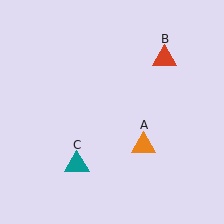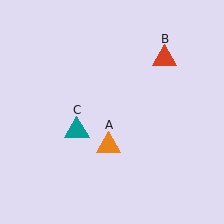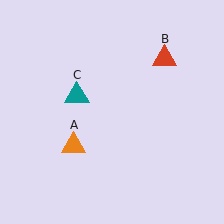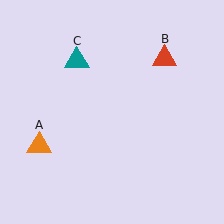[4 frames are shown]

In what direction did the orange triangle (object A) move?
The orange triangle (object A) moved left.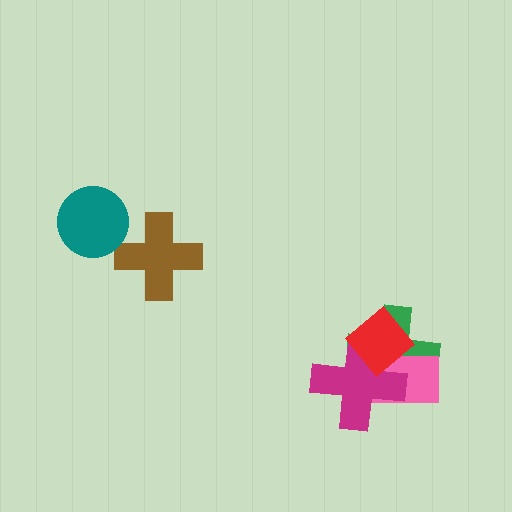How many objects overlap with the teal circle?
0 objects overlap with the teal circle.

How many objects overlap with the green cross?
3 objects overlap with the green cross.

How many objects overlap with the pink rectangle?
3 objects overlap with the pink rectangle.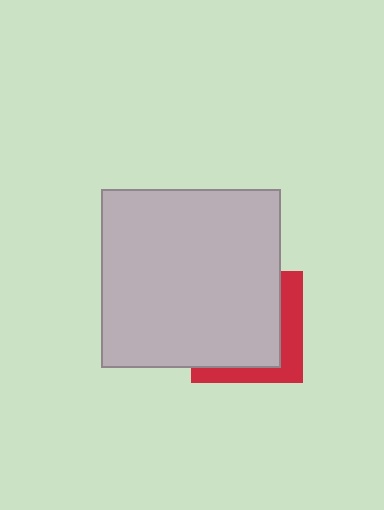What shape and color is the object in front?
The object in front is a light gray square.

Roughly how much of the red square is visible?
A small part of it is visible (roughly 31%).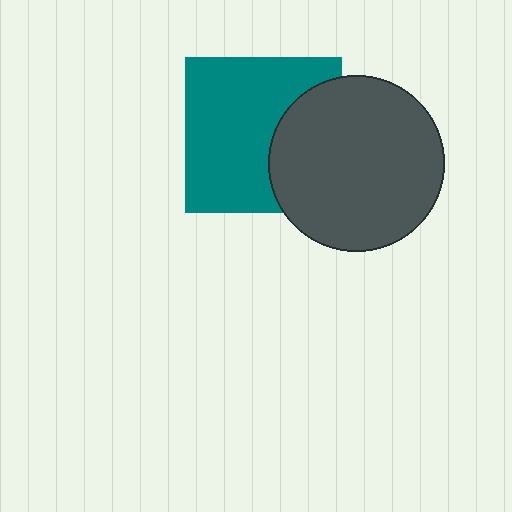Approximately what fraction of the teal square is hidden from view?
Roughly 34% of the teal square is hidden behind the dark gray circle.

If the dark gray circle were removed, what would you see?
You would see the complete teal square.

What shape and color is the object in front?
The object in front is a dark gray circle.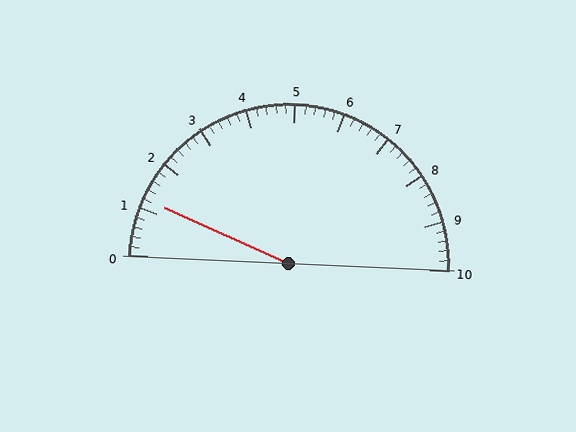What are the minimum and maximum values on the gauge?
The gauge ranges from 0 to 10.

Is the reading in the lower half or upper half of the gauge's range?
The reading is in the lower half of the range (0 to 10).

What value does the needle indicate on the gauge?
The needle indicates approximately 1.2.